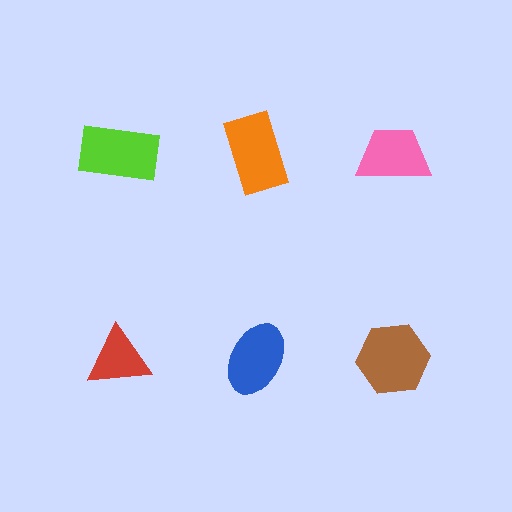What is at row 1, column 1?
A lime rectangle.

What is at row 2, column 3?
A brown hexagon.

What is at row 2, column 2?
A blue ellipse.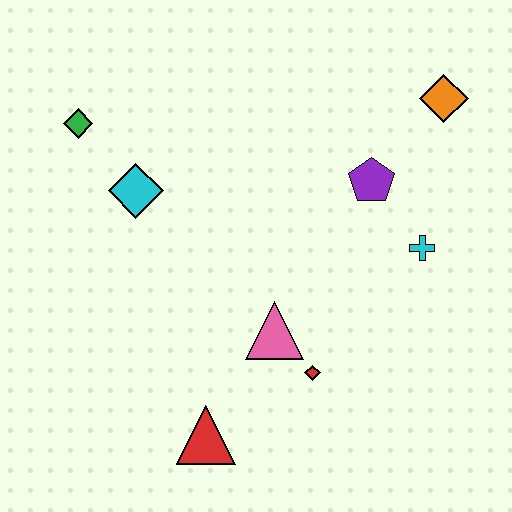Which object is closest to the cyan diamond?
The green diamond is closest to the cyan diamond.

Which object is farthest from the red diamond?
The green diamond is farthest from the red diamond.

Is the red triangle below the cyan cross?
Yes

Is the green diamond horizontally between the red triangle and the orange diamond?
No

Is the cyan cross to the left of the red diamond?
No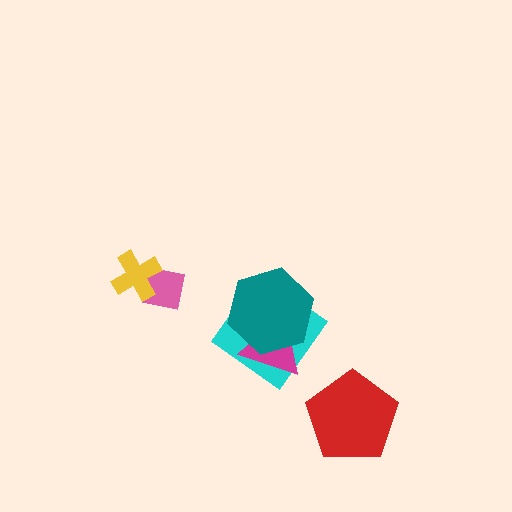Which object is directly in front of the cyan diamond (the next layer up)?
The magenta triangle is directly in front of the cyan diamond.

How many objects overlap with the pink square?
1 object overlaps with the pink square.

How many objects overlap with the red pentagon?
0 objects overlap with the red pentagon.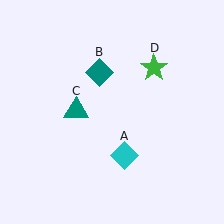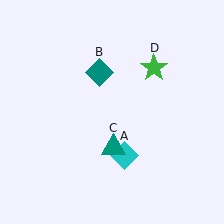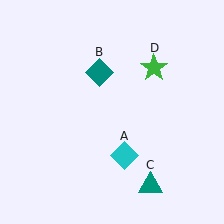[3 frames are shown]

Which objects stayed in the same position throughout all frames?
Cyan diamond (object A) and teal diamond (object B) and green star (object D) remained stationary.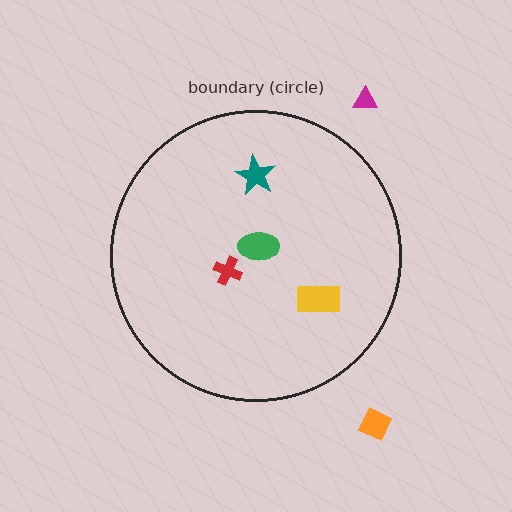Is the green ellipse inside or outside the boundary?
Inside.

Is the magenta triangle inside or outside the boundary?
Outside.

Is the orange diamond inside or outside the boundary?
Outside.